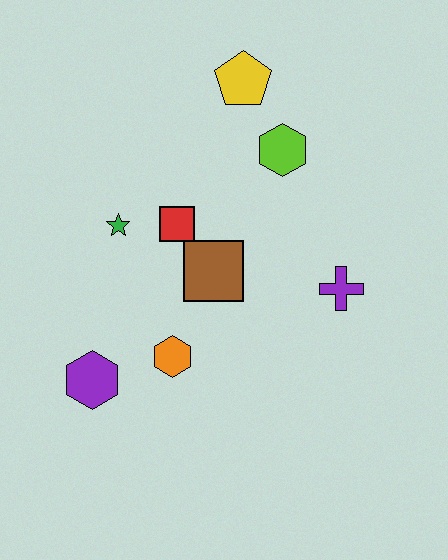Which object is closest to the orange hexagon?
The purple hexagon is closest to the orange hexagon.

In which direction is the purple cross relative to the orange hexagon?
The purple cross is to the right of the orange hexagon.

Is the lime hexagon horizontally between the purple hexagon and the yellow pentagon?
No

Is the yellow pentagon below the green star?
No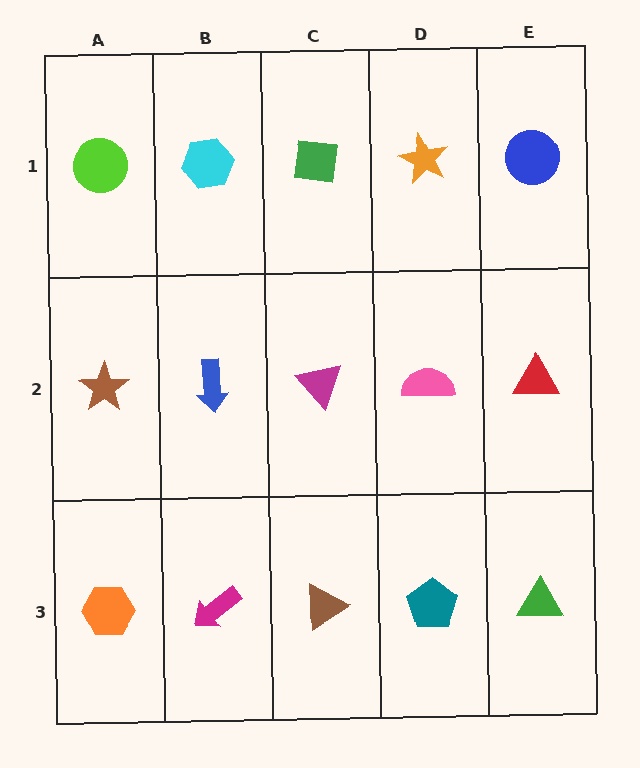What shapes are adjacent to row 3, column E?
A red triangle (row 2, column E), a teal pentagon (row 3, column D).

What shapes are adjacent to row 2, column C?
A green square (row 1, column C), a brown triangle (row 3, column C), a blue arrow (row 2, column B), a pink semicircle (row 2, column D).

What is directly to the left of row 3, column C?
A magenta arrow.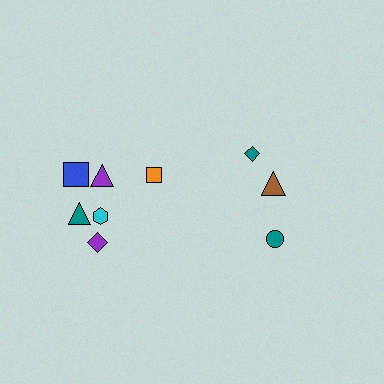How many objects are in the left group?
There are 6 objects.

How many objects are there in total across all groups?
There are 9 objects.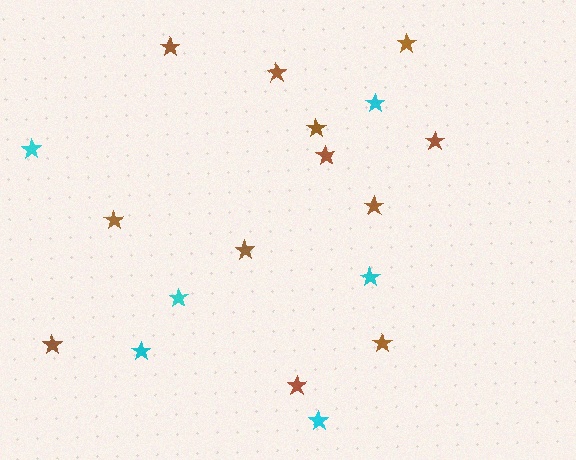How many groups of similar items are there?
There are 2 groups: one group of brown stars (12) and one group of cyan stars (6).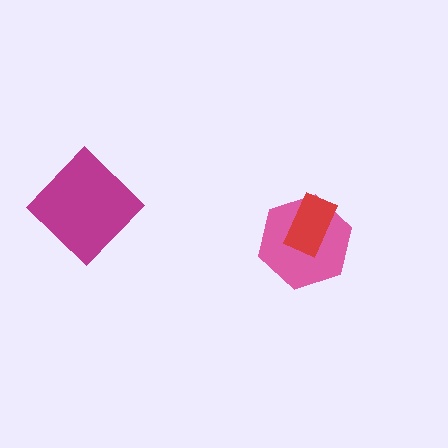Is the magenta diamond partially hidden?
No, no other shape covers it.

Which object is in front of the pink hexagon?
The red rectangle is in front of the pink hexagon.